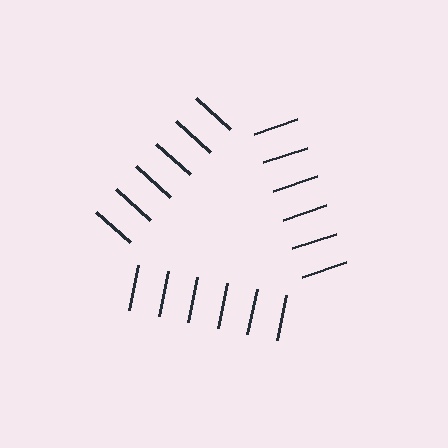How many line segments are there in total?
18 — 6 along each of the 3 edges.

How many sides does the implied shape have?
3 sides — the line-ends trace a triangle.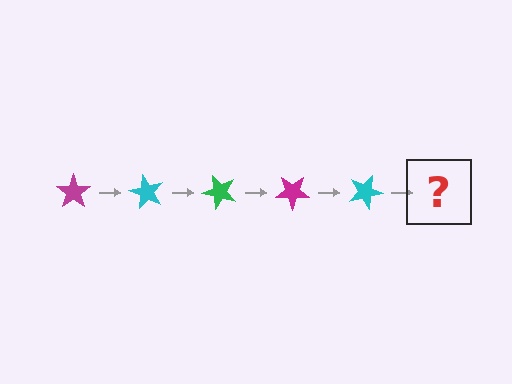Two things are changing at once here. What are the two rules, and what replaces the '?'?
The two rules are that it rotates 60 degrees each step and the color cycles through magenta, cyan, and green. The '?' should be a green star, rotated 300 degrees from the start.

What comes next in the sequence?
The next element should be a green star, rotated 300 degrees from the start.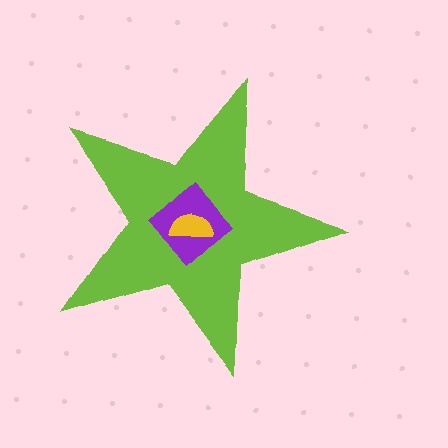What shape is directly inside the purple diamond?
The yellow semicircle.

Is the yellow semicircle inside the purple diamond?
Yes.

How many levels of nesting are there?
3.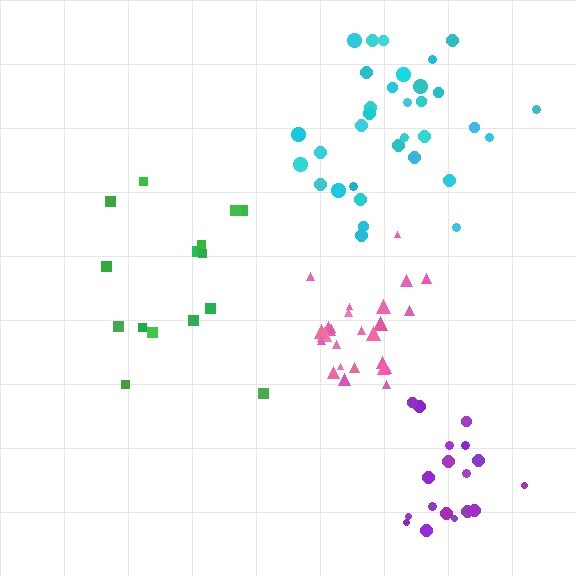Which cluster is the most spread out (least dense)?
Green.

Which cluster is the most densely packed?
Purple.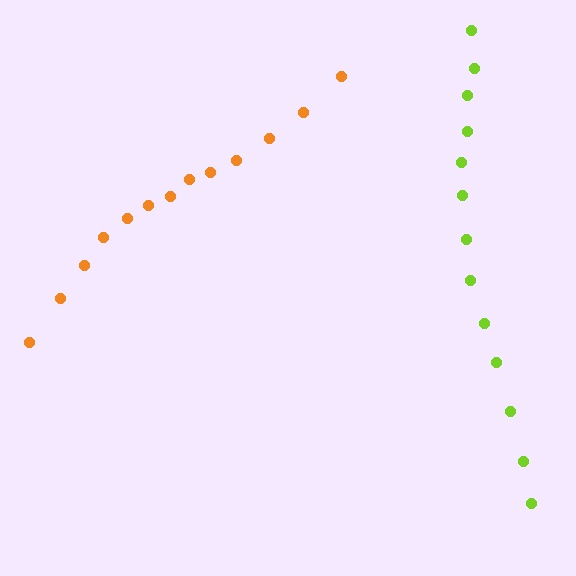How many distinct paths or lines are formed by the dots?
There are 2 distinct paths.